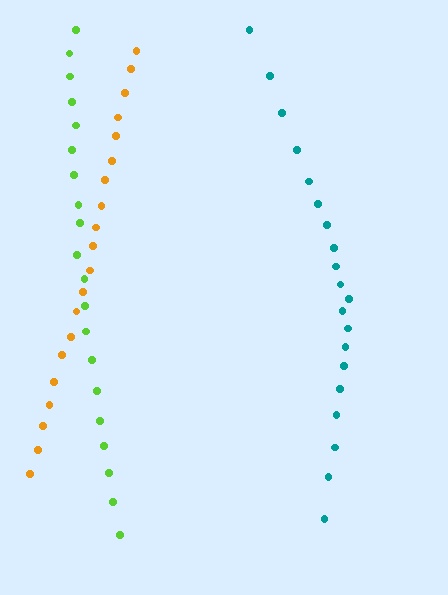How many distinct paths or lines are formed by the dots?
There are 3 distinct paths.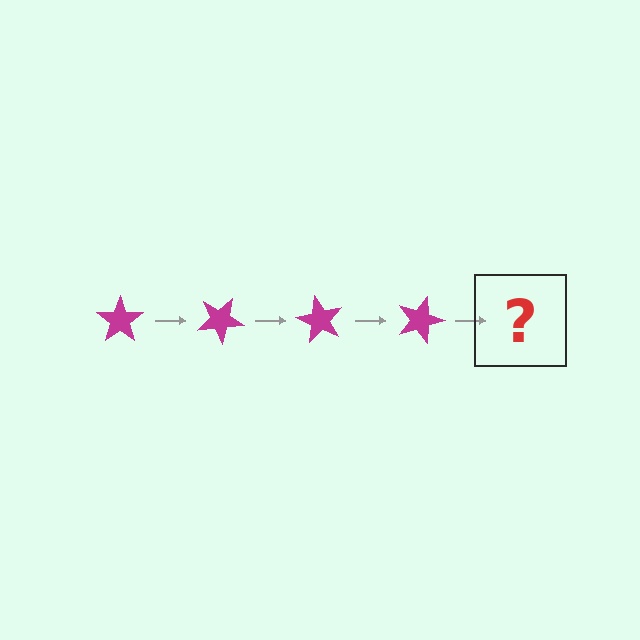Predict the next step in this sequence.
The next step is a magenta star rotated 120 degrees.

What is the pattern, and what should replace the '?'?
The pattern is that the star rotates 30 degrees each step. The '?' should be a magenta star rotated 120 degrees.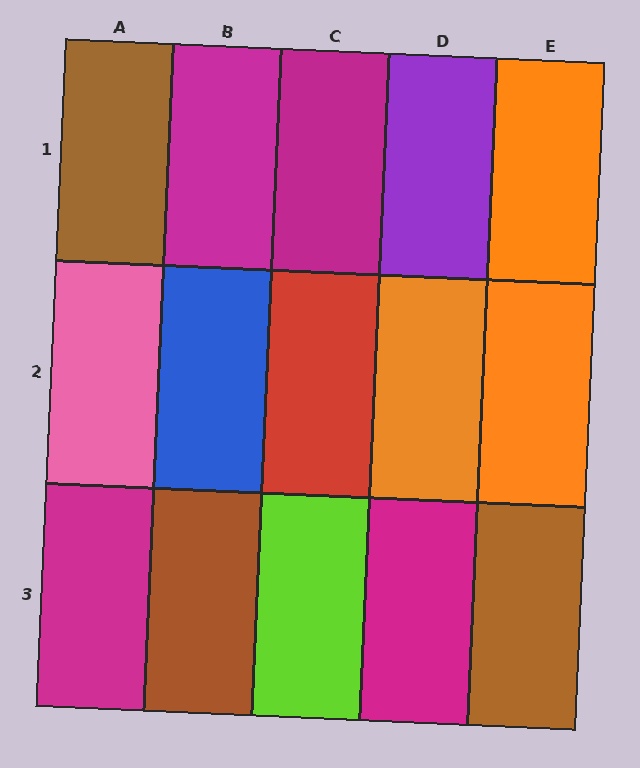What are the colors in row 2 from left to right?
Pink, blue, red, orange, orange.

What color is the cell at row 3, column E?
Brown.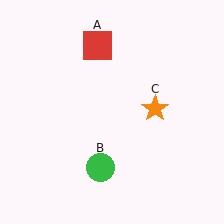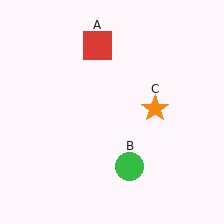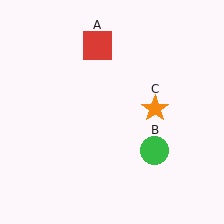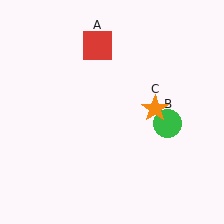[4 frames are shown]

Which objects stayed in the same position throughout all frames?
Red square (object A) and orange star (object C) remained stationary.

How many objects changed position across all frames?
1 object changed position: green circle (object B).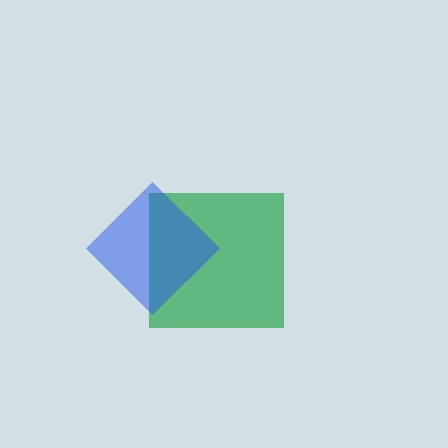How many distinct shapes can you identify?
There are 2 distinct shapes: a green square, a blue diamond.